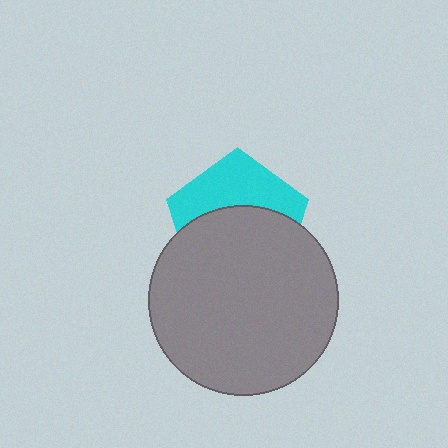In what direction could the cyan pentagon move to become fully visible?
The cyan pentagon could move up. That would shift it out from behind the gray circle entirely.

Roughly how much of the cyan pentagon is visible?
A small part of it is visible (roughly 42%).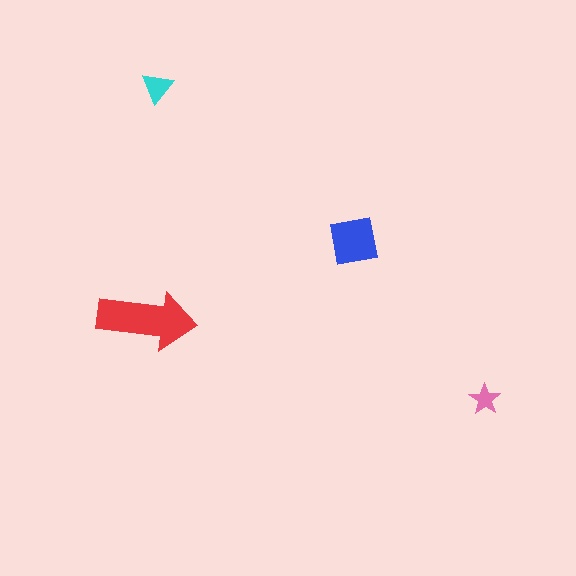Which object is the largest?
The red arrow.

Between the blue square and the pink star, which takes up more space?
The blue square.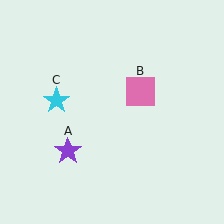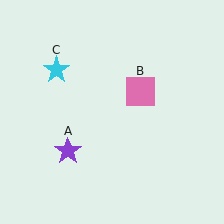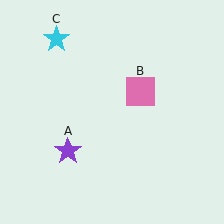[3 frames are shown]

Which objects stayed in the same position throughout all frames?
Purple star (object A) and pink square (object B) remained stationary.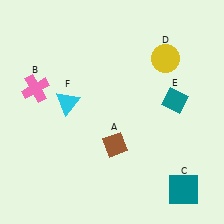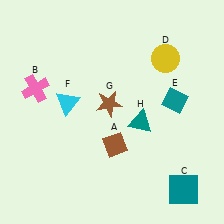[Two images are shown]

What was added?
A brown star (G), a teal triangle (H) were added in Image 2.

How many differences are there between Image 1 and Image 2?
There are 2 differences between the two images.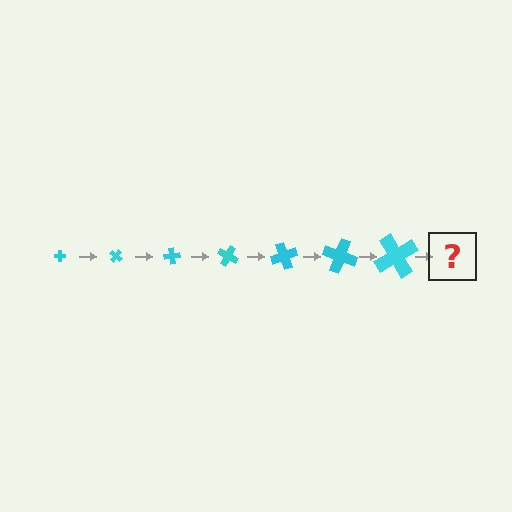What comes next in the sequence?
The next element should be a cross, larger than the previous one and rotated 280 degrees from the start.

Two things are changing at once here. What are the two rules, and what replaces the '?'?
The two rules are that the cross grows larger each step and it rotates 40 degrees each step. The '?' should be a cross, larger than the previous one and rotated 280 degrees from the start.